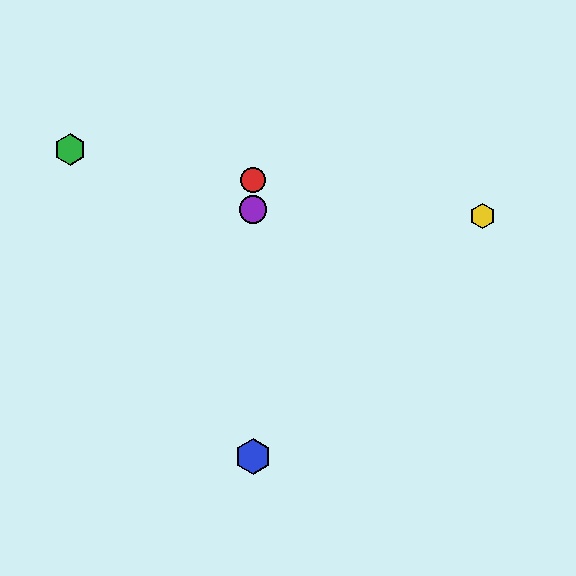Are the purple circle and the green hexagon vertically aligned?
No, the purple circle is at x≈253 and the green hexagon is at x≈70.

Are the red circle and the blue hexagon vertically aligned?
Yes, both are at x≈253.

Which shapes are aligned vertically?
The red circle, the blue hexagon, the purple circle are aligned vertically.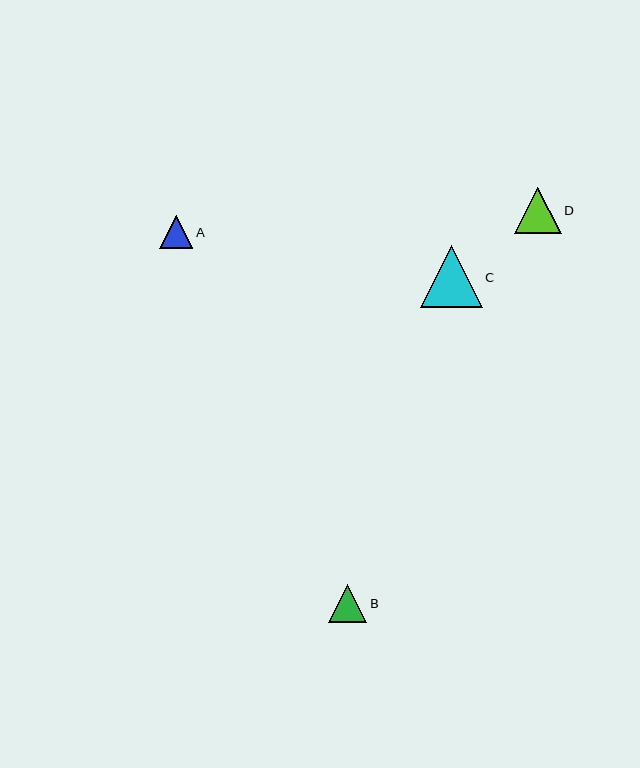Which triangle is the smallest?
Triangle A is the smallest with a size of approximately 33 pixels.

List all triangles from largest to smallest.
From largest to smallest: C, D, B, A.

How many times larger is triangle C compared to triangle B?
Triangle C is approximately 1.6 times the size of triangle B.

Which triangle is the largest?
Triangle C is the largest with a size of approximately 62 pixels.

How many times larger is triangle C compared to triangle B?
Triangle C is approximately 1.6 times the size of triangle B.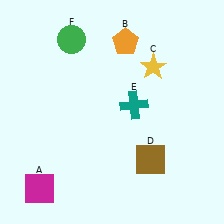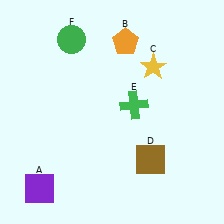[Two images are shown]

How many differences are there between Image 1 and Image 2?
There are 2 differences between the two images.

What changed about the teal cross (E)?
In Image 1, E is teal. In Image 2, it changed to green.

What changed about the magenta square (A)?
In Image 1, A is magenta. In Image 2, it changed to purple.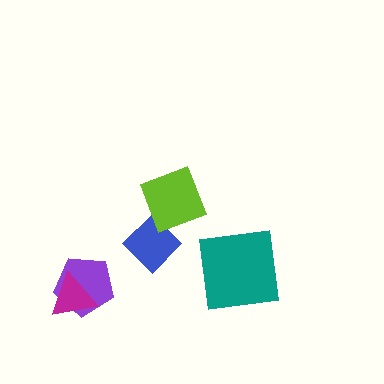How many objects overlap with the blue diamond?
1 object overlaps with the blue diamond.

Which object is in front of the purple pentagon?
The magenta triangle is in front of the purple pentagon.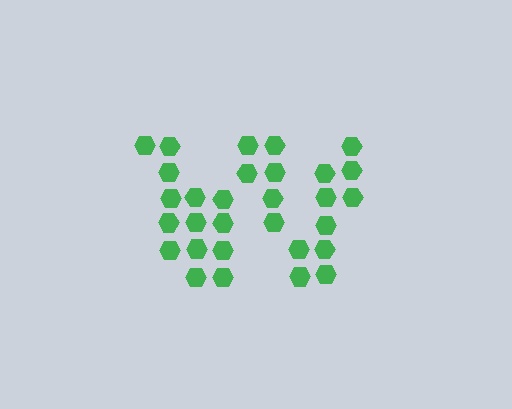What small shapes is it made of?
It is made of small hexagons.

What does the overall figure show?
The overall figure shows the letter W.